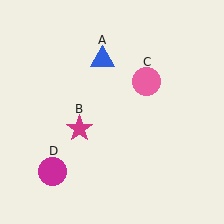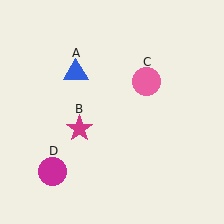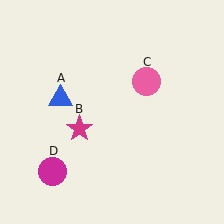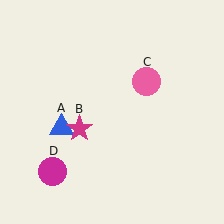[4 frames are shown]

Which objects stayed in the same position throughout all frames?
Magenta star (object B) and pink circle (object C) and magenta circle (object D) remained stationary.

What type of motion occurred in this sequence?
The blue triangle (object A) rotated counterclockwise around the center of the scene.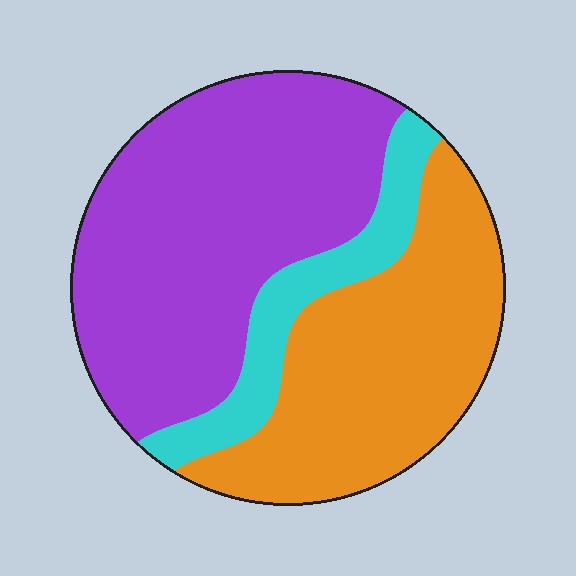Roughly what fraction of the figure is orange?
Orange covers 36% of the figure.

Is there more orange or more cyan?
Orange.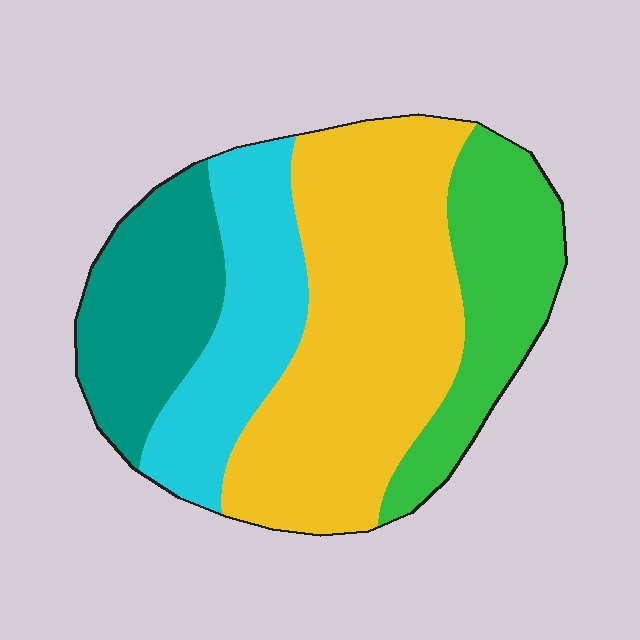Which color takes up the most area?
Yellow, at roughly 45%.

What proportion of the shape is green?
Green takes up about one fifth (1/5) of the shape.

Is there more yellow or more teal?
Yellow.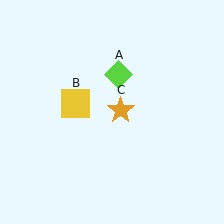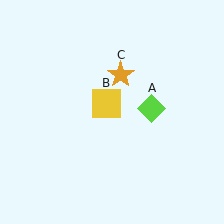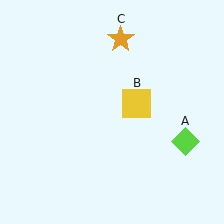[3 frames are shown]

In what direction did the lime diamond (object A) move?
The lime diamond (object A) moved down and to the right.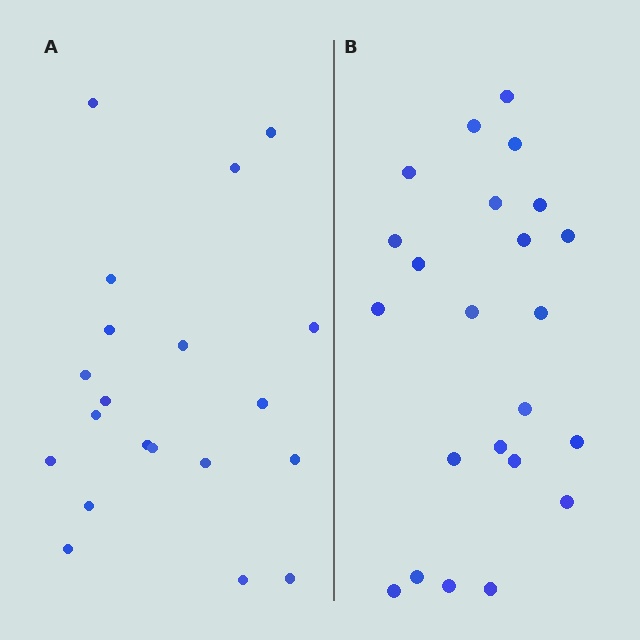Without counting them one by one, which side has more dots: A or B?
Region B (the right region) has more dots.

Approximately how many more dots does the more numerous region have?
Region B has just a few more — roughly 2 or 3 more dots than region A.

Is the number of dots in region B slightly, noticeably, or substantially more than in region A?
Region B has only slightly more — the two regions are fairly close. The ratio is roughly 1.1 to 1.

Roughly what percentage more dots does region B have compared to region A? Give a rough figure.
About 15% more.